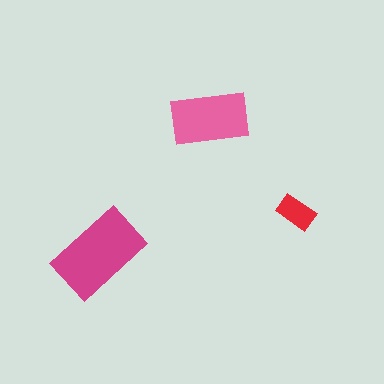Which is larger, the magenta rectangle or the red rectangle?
The magenta one.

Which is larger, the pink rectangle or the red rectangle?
The pink one.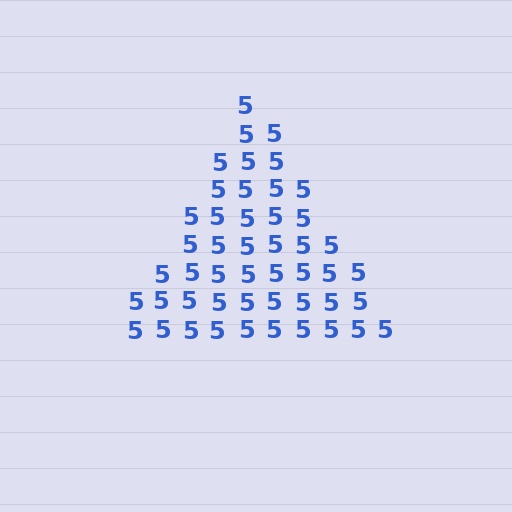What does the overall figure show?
The overall figure shows a triangle.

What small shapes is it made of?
It is made of small digit 5's.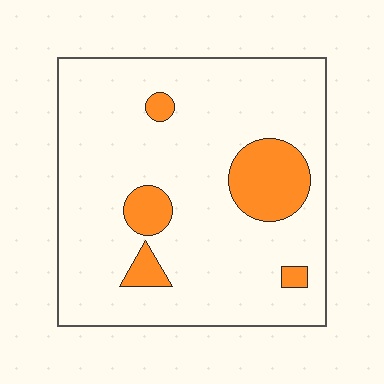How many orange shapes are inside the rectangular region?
5.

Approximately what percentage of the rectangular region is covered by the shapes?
Approximately 15%.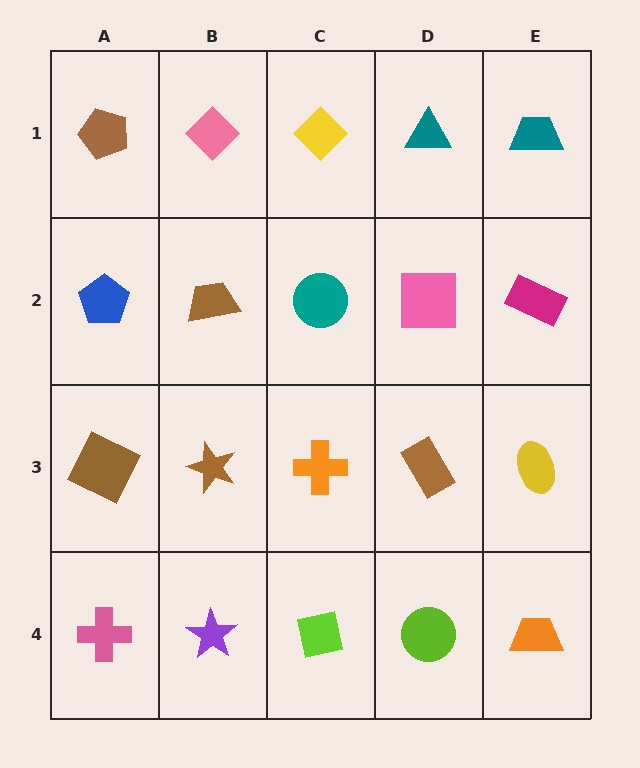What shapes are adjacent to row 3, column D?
A pink square (row 2, column D), a lime circle (row 4, column D), an orange cross (row 3, column C), a yellow ellipse (row 3, column E).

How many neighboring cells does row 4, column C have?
3.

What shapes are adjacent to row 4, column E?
A yellow ellipse (row 3, column E), a lime circle (row 4, column D).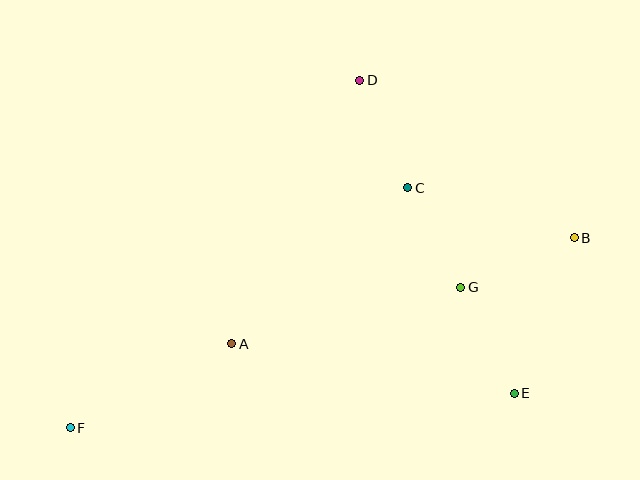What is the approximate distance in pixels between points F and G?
The distance between F and G is approximately 415 pixels.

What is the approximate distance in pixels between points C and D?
The distance between C and D is approximately 118 pixels.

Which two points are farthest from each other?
Points B and F are farthest from each other.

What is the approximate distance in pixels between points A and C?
The distance between A and C is approximately 235 pixels.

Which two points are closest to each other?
Points C and G are closest to each other.